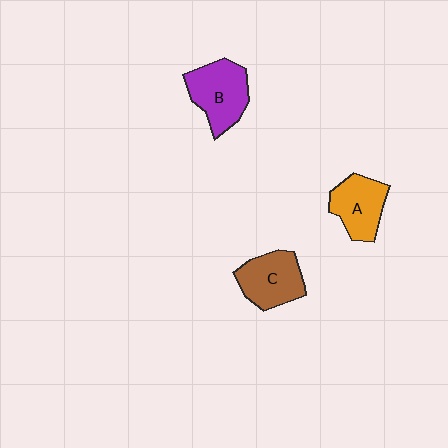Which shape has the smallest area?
Shape A (orange).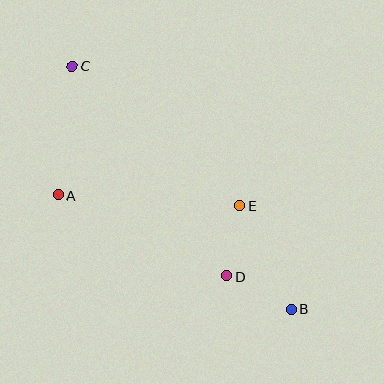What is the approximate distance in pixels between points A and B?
The distance between A and B is approximately 259 pixels.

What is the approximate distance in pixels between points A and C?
The distance between A and C is approximately 130 pixels.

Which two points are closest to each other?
Points D and E are closest to each other.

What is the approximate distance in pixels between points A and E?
The distance between A and E is approximately 182 pixels.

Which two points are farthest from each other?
Points B and C are farthest from each other.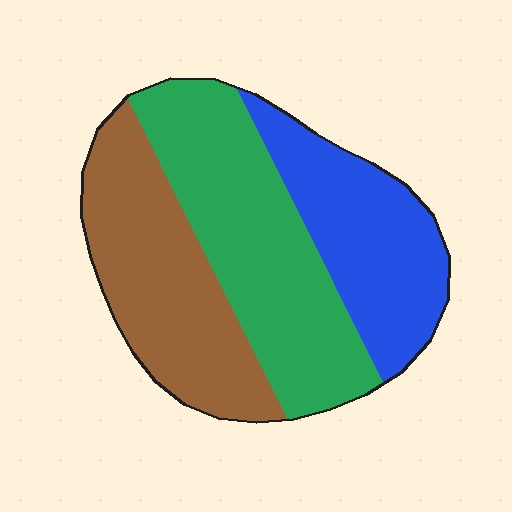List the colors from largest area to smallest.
From largest to smallest: green, brown, blue.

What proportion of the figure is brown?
Brown covers 33% of the figure.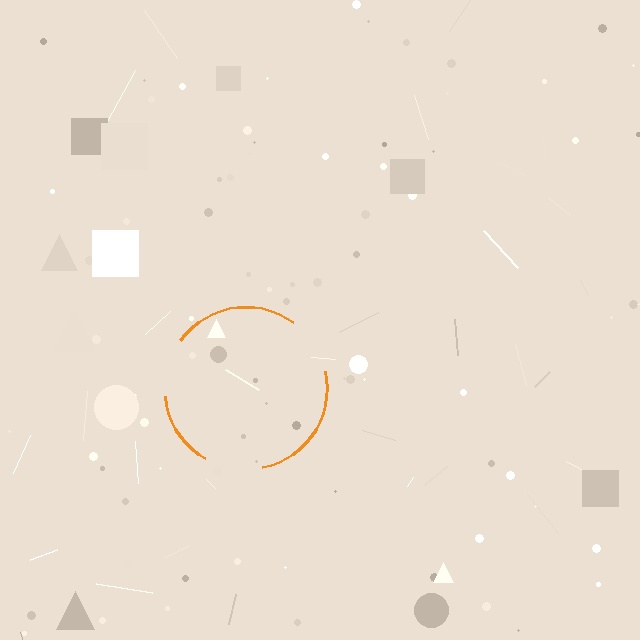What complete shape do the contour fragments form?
The contour fragments form a circle.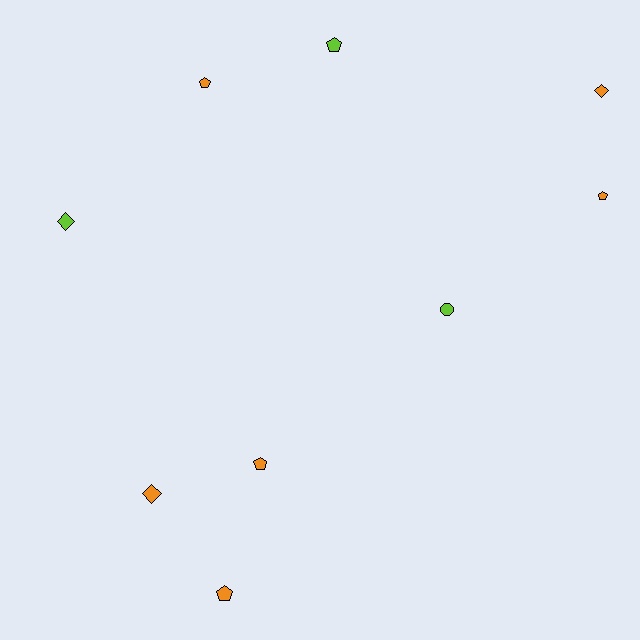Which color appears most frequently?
Orange, with 6 objects.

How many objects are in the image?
There are 9 objects.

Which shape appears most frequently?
Pentagon, with 5 objects.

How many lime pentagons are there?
There is 1 lime pentagon.